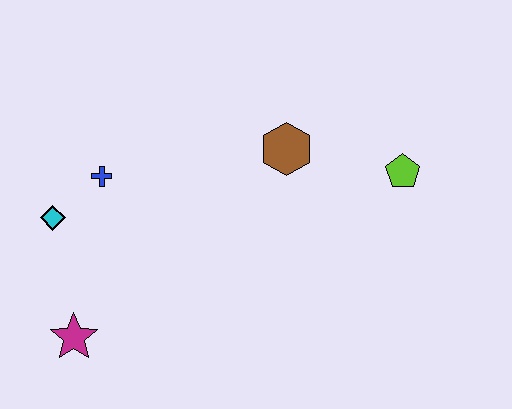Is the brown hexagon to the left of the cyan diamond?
No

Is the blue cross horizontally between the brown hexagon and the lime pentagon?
No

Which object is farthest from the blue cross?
The lime pentagon is farthest from the blue cross.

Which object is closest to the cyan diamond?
The blue cross is closest to the cyan diamond.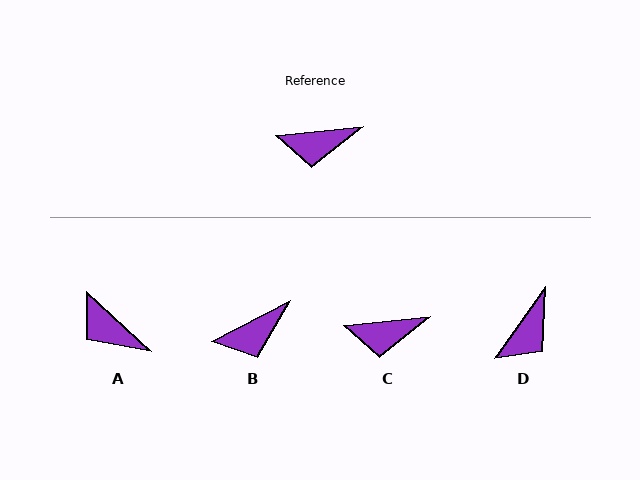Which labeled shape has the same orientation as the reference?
C.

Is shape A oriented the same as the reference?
No, it is off by about 49 degrees.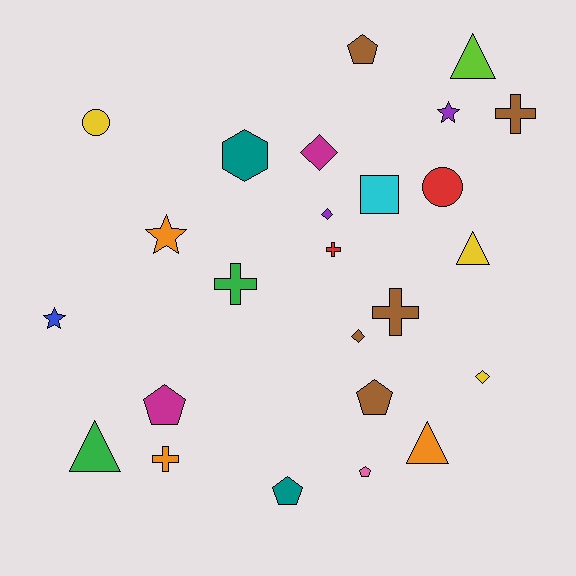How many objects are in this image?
There are 25 objects.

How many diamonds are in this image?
There are 4 diamonds.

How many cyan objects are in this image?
There is 1 cyan object.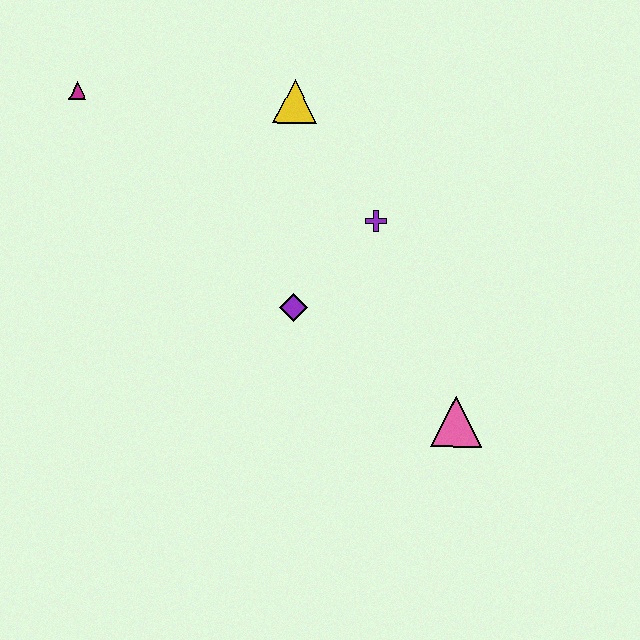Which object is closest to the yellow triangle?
The purple cross is closest to the yellow triangle.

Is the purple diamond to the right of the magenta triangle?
Yes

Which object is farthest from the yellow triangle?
The pink triangle is farthest from the yellow triangle.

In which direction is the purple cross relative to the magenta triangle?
The purple cross is to the right of the magenta triangle.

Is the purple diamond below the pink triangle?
No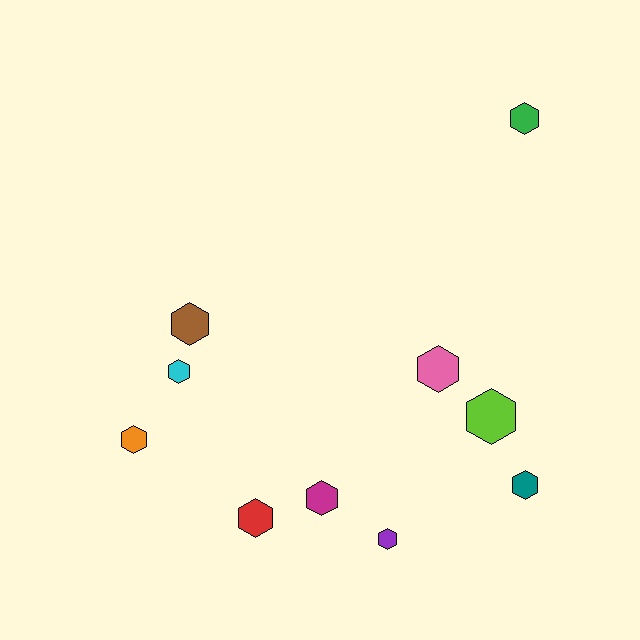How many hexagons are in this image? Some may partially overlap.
There are 10 hexagons.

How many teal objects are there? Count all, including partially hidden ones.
There is 1 teal object.